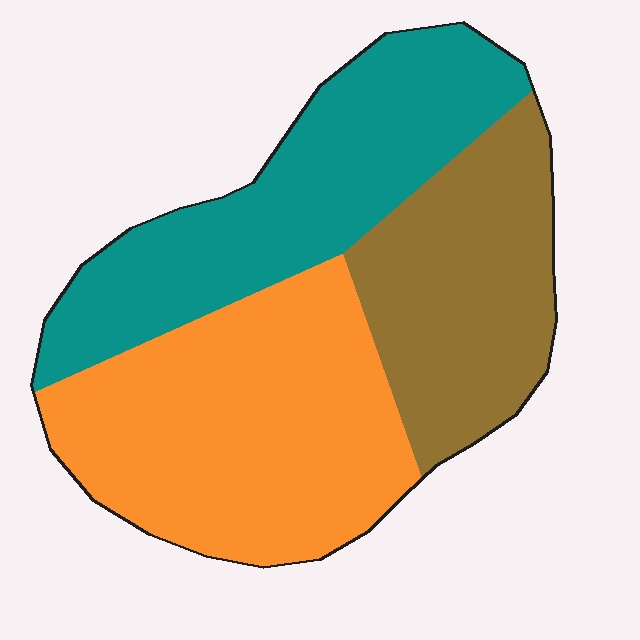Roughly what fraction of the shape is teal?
Teal takes up about one third (1/3) of the shape.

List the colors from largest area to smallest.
From largest to smallest: orange, teal, brown.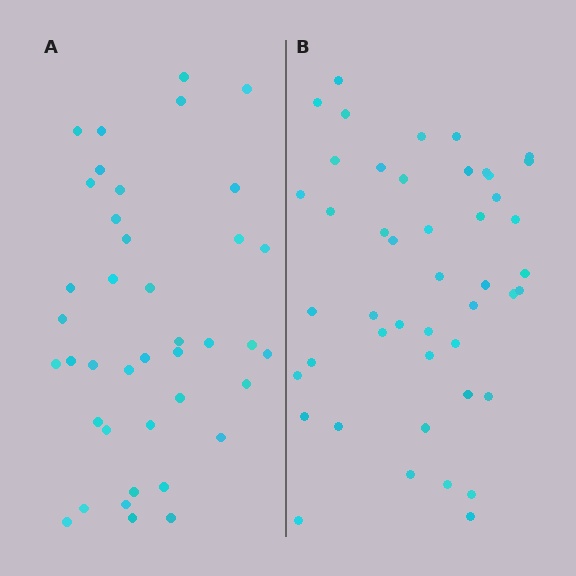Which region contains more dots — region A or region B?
Region B (the right region) has more dots.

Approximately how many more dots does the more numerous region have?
Region B has about 6 more dots than region A.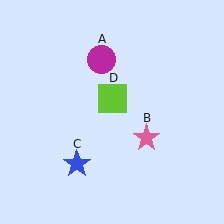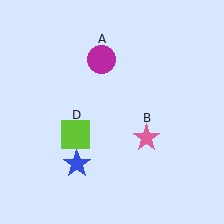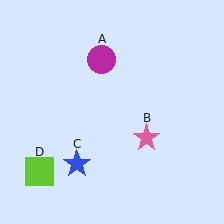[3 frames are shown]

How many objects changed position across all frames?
1 object changed position: lime square (object D).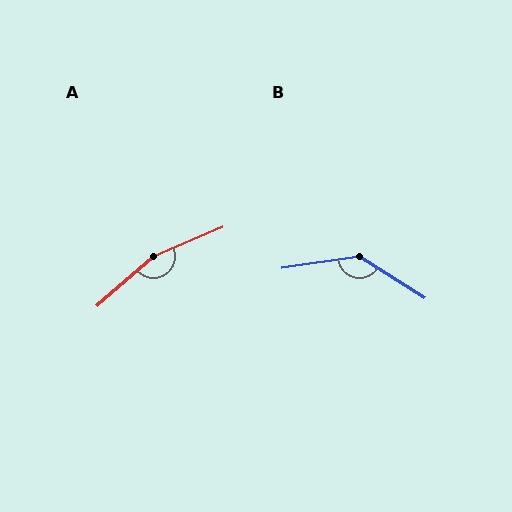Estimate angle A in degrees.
Approximately 162 degrees.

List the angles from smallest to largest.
B (139°), A (162°).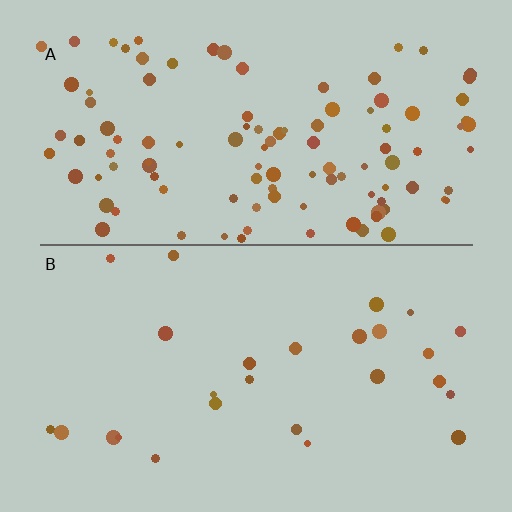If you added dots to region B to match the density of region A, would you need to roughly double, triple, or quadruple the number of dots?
Approximately quadruple.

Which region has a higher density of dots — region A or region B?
A (the top).